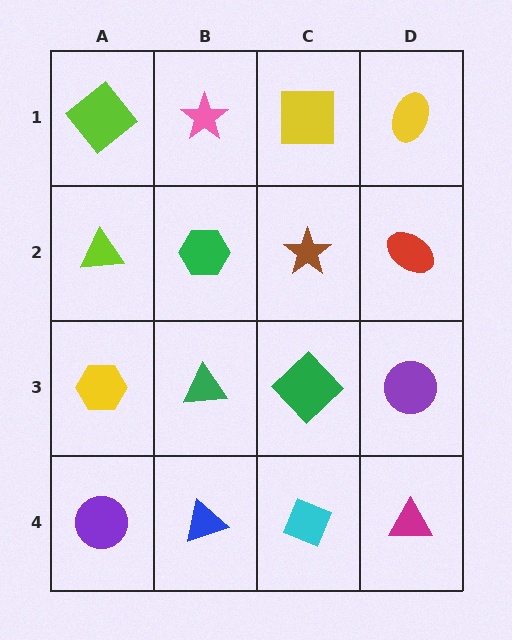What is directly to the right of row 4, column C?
A magenta triangle.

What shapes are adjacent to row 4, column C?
A green diamond (row 3, column C), a blue triangle (row 4, column B), a magenta triangle (row 4, column D).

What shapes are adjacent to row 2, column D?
A yellow ellipse (row 1, column D), a purple circle (row 3, column D), a brown star (row 2, column C).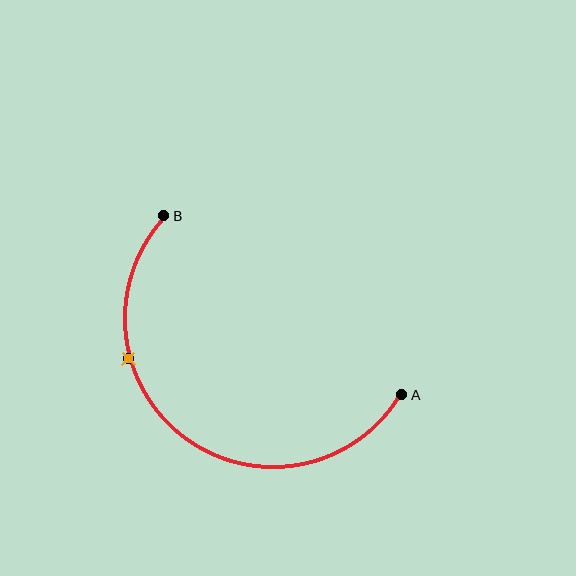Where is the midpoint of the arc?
The arc midpoint is the point on the curve farthest from the straight line joining A and B. It sits below and to the left of that line.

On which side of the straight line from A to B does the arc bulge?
The arc bulges below and to the left of the straight line connecting A and B.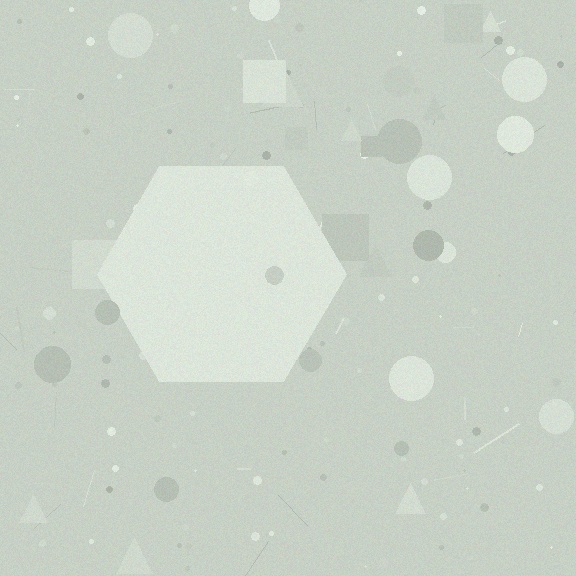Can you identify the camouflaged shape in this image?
The camouflaged shape is a hexagon.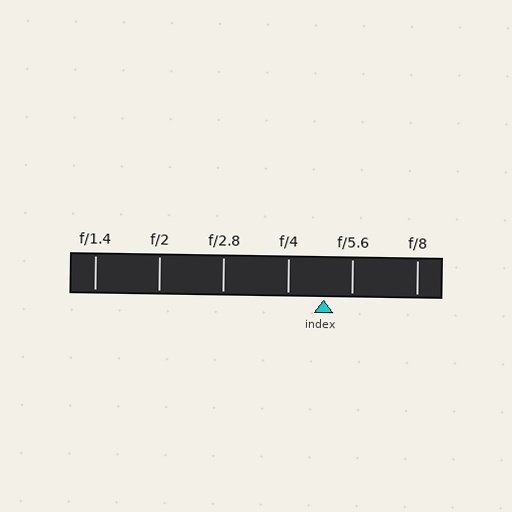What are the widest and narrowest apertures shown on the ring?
The widest aperture shown is f/1.4 and the narrowest is f/8.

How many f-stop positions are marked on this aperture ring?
There are 6 f-stop positions marked.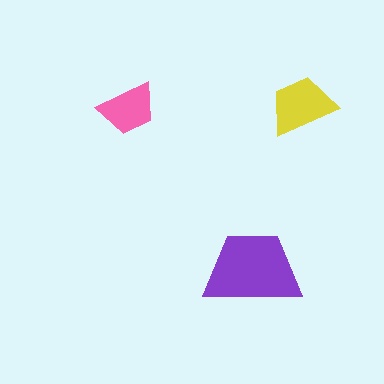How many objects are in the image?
There are 3 objects in the image.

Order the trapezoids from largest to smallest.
the purple one, the yellow one, the pink one.